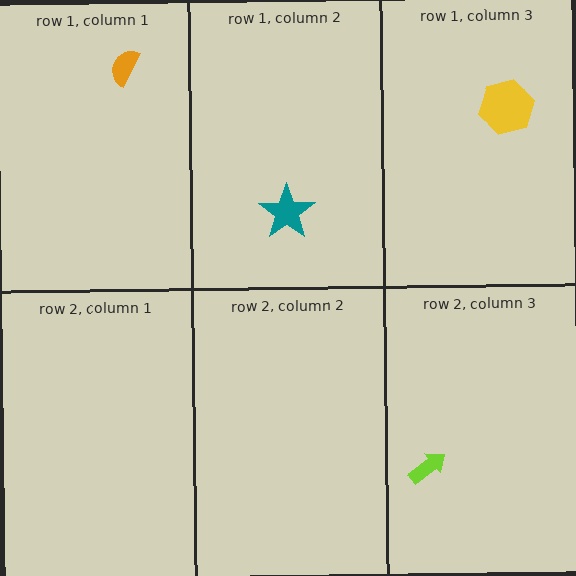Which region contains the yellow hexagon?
The row 1, column 3 region.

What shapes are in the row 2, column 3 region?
The lime arrow.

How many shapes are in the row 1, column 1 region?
1.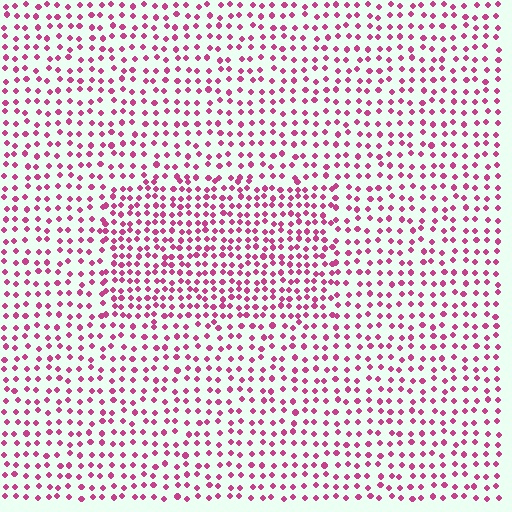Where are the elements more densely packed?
The elements are more densely packed inside the rectangle boundary.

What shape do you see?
I see a rectangle.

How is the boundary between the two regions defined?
The boundary is defined by a change in element density (approximately 1.6x ratio). All elements are the same color, size, and shape.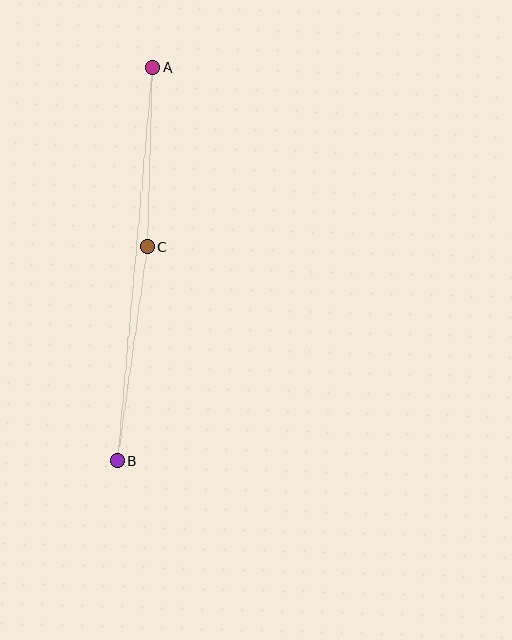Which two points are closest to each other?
Points A and C are closest to each other.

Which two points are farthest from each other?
Points A and B are farthest from each other.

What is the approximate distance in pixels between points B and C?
The distance between B and C is approximately 216 pixels.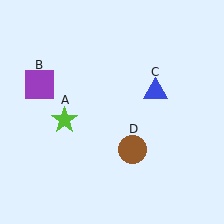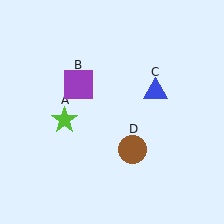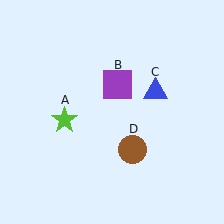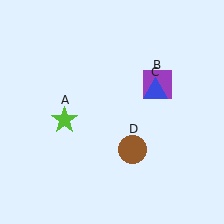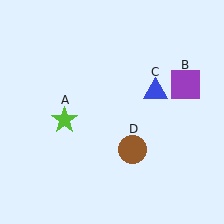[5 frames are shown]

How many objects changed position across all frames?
1 object changed position: purple square (object B).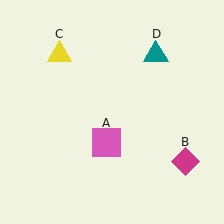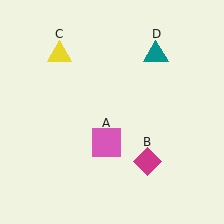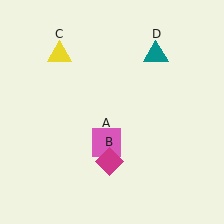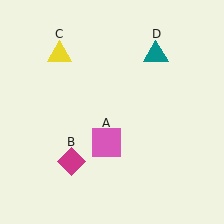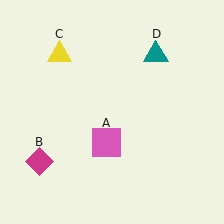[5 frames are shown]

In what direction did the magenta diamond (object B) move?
The magenta diamond (object B) moved left.